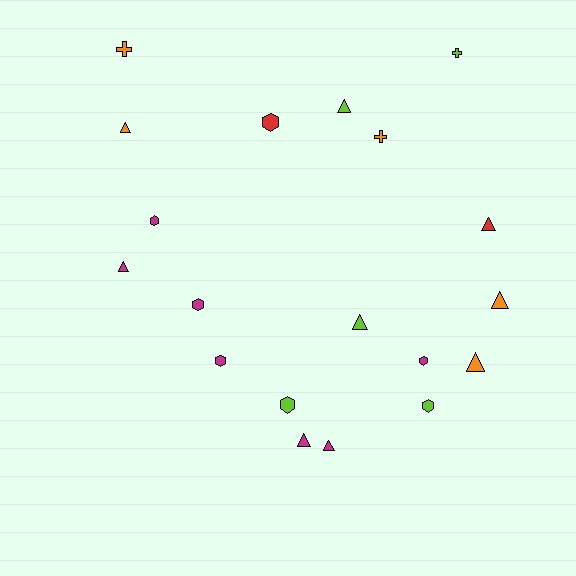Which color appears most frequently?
Magenta, with 7 objects.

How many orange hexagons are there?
There are no orange hexagons.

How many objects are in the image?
There are 19 objects.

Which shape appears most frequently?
Triangle, with 9 objects.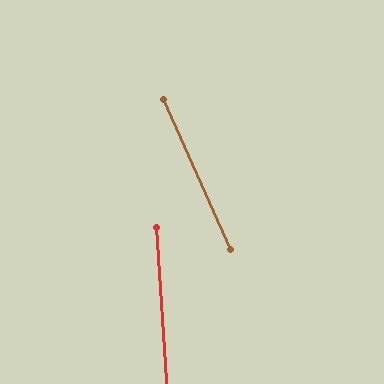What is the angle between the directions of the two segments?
Approximately 20 degrees.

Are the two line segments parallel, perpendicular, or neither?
Neither parallel nor perpendicular — they differ by about 20°.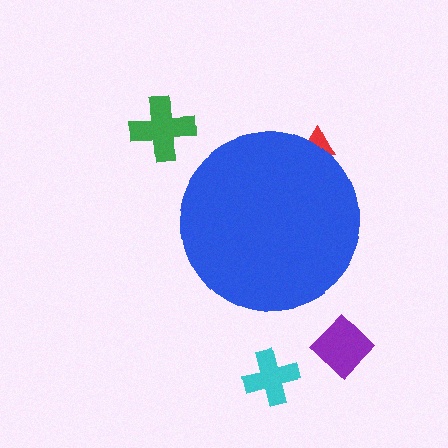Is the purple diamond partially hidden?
No, the purple diamond is fully visible.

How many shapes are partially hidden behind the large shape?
1 shape is partially hidden.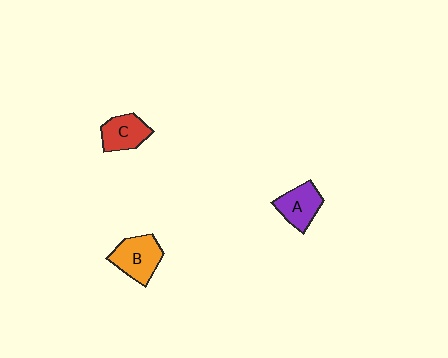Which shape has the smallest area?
Shape C (red).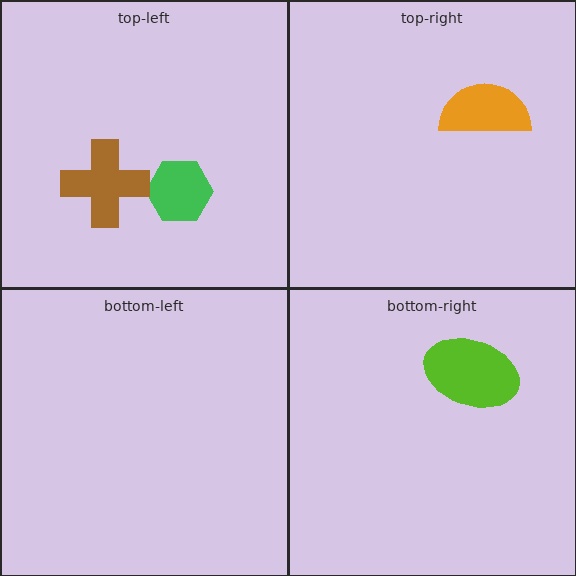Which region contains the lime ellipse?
The bottom-right region.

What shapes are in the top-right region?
The orange semicircle.